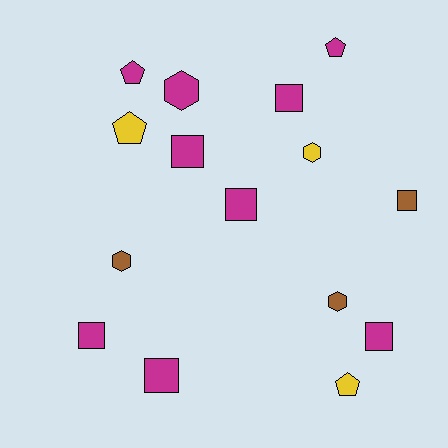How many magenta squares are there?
There are 6 magenta squares.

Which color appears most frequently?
Magenta, with 9 objects.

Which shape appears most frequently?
Square, with 7 objects.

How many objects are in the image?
There are 15 objects.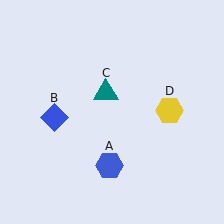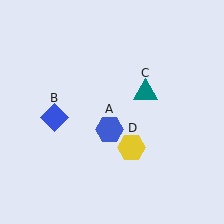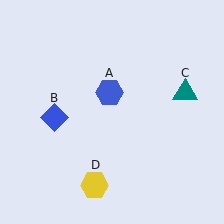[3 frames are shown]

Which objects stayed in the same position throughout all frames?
Blue diamond (object B) remained stationary.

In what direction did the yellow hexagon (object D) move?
The yellow hexagon (object D) moved down and to the left.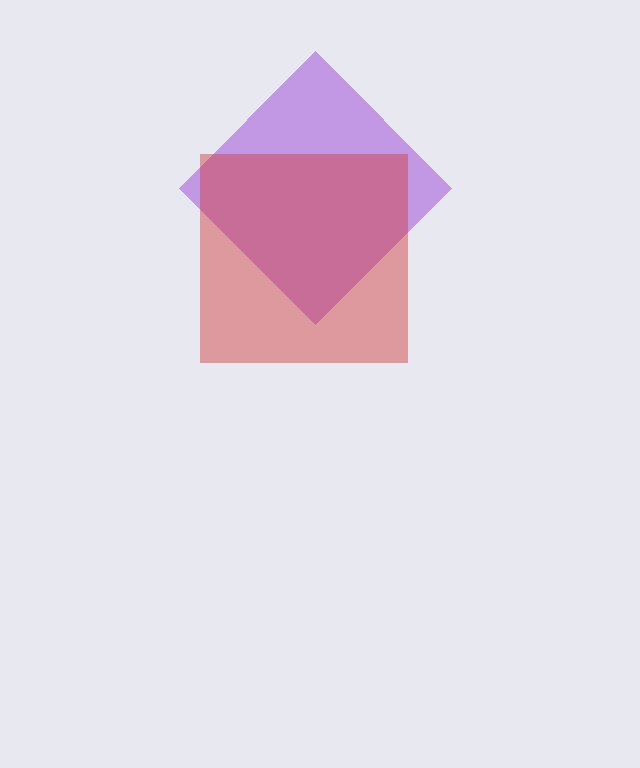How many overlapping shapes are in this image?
There are 2 overlapping shapes in the image.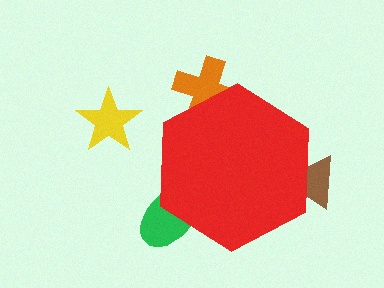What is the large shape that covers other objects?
A red hexagon.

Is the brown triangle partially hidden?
Yes, the brown triangle is partially hidden behind the red hexagon.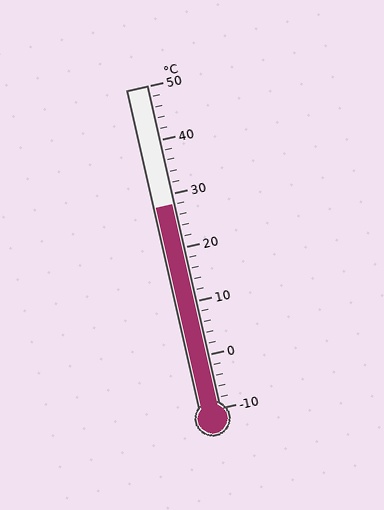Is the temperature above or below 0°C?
The temperature is above 0°C.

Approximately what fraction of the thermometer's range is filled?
The thermometer is filled to approximately 65% of its range.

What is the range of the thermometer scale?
The thermometer scale ranges from -10°C to 50°C.